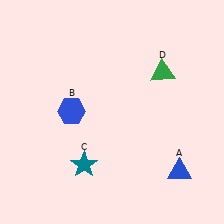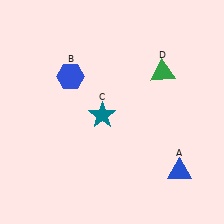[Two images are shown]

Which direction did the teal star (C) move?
The teal star (C) moved up.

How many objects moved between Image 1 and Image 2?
2 objects moved between the two images.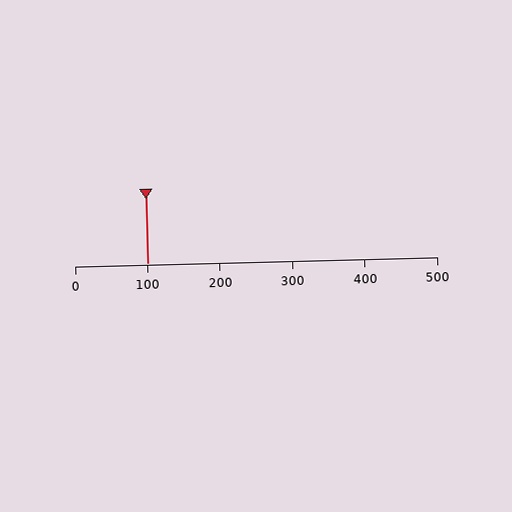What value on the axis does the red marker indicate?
The marker indicates approximately 100.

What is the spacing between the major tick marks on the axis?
The major ticks are spaced 100 apart.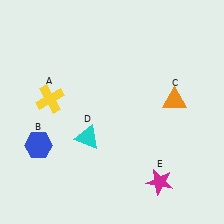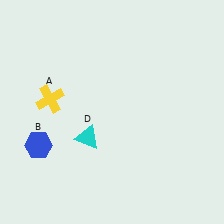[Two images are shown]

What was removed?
The orange triangle (C), the magenta star (E) were removed in Image 2.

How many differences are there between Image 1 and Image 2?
There are 2 differences between the two images.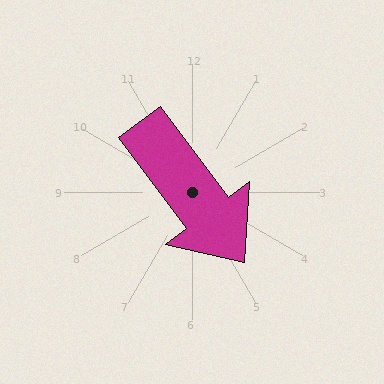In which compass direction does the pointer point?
Southeast.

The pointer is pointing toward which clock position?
Roughly 5 o'clock.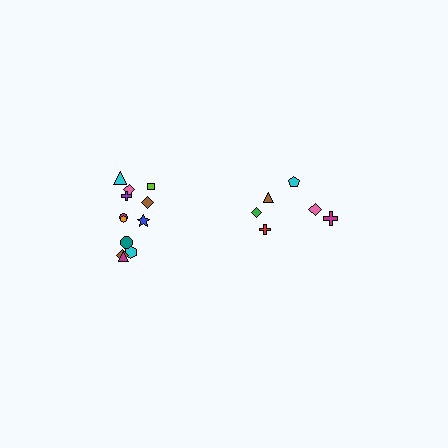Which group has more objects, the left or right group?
The left group.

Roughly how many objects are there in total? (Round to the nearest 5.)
Roughly 20 objects in total.